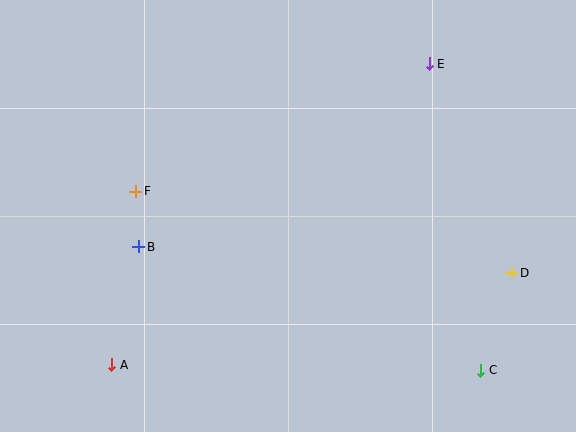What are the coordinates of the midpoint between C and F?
The midpoint between C and F is at (308, 281).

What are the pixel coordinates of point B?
Point B is at (139, 247).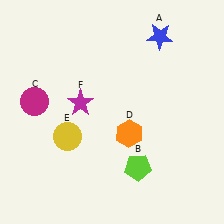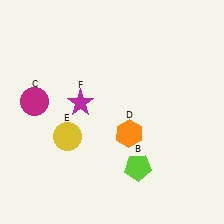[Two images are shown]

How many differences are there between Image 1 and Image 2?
There is 1 difference between the two images.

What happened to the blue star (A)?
The blue star (A) was removed in Image 2. It was in the top-right area of Image 1.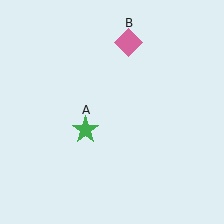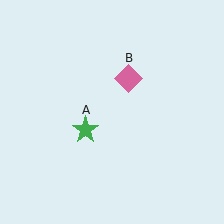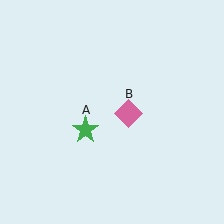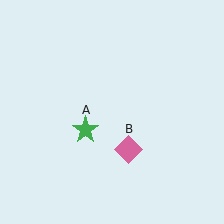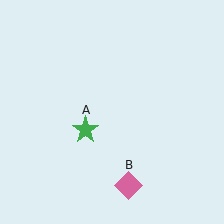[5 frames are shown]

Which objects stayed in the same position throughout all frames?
Green star (object A) remained stationary.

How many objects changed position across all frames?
1 object changed position: pink diamond (object B).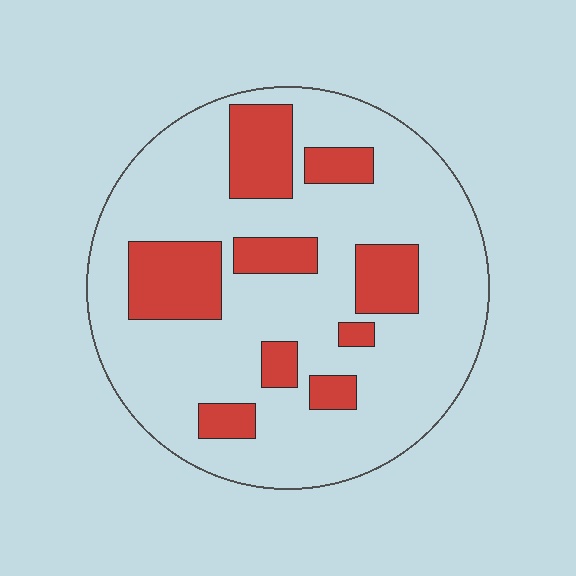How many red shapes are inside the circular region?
9.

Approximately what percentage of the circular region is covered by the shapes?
Approximately 25%.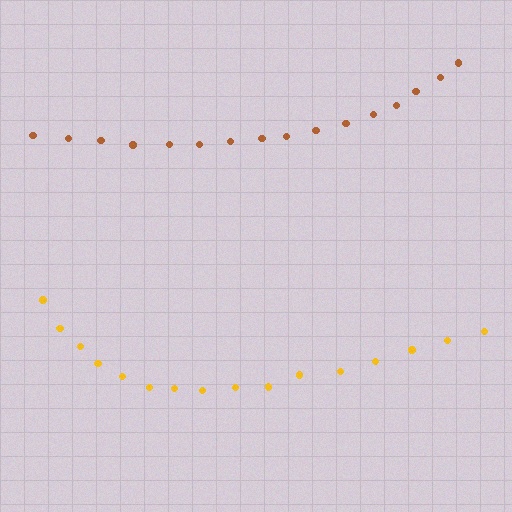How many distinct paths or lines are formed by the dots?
There are 2 distinct paths.